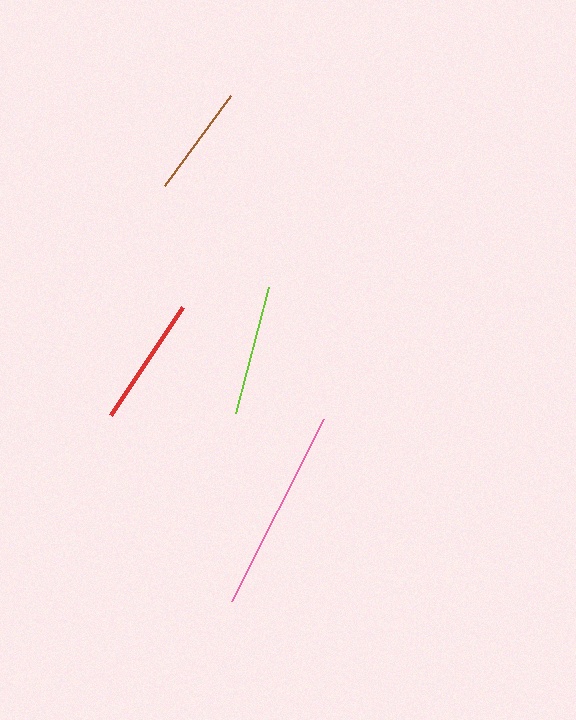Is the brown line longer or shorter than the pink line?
The pink line is longer than the brown line.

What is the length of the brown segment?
The brown segment is approximately 111 pixels long.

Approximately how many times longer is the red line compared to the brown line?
The red line is approximately 1.2 times the length of the brown line.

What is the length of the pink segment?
The pink segment is approximately 204 pixels long.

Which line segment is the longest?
The pink line is the longest at approximately 204 pixels.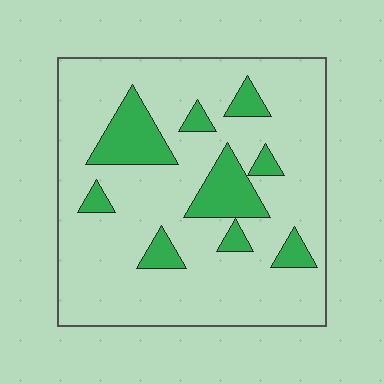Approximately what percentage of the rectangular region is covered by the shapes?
Approximately 20%.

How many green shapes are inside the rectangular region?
9.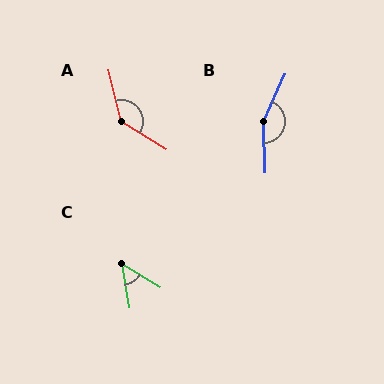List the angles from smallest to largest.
C (50°), A (135°), B (154°).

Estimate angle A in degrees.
Approximately 135 degrees.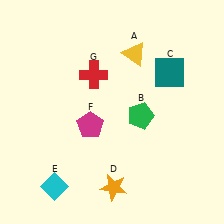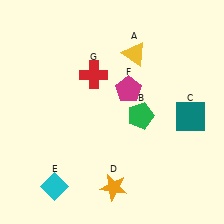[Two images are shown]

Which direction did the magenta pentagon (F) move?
The magenta pentagon (F) moved right.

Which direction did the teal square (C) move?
The teal square (C) moved down.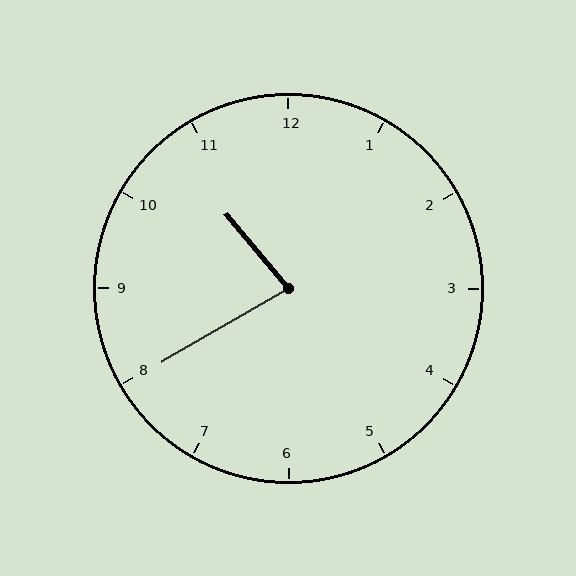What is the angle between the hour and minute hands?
Approximately 80 degrees.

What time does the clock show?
10:40.